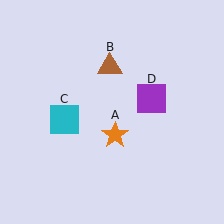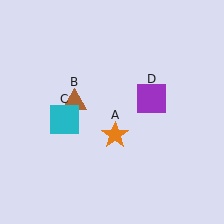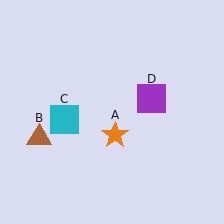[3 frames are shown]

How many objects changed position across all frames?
1 object changed position: brown triangle (object B).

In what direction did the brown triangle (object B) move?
The brown triangle (object B) moved down and to the left.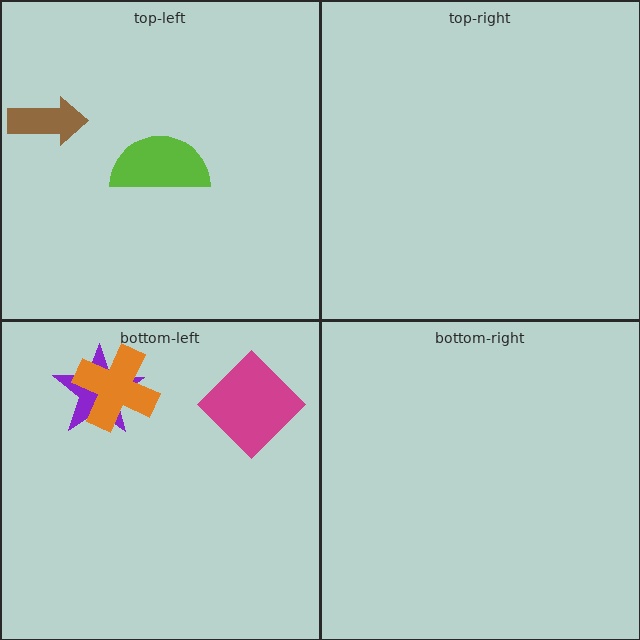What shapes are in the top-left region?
The lime semicircle, the brown arrow.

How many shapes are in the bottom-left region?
3.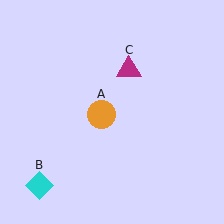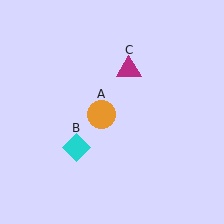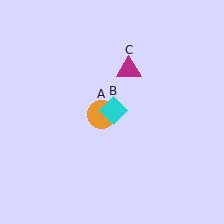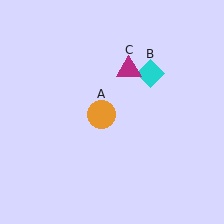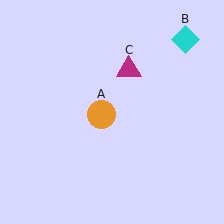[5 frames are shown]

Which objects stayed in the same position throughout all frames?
Orange circle (object A) and magenta triangle (object C) remained stationary.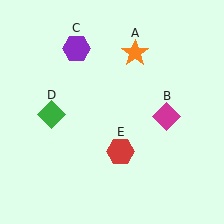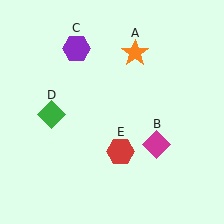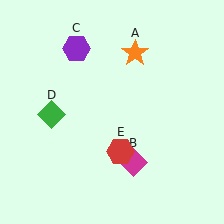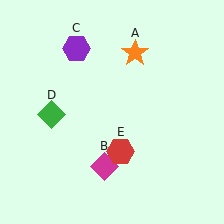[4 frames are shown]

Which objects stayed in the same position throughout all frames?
Orange star (object A) and purple hexagon (object C) and green diamond (object D) and red hexagon (object E) remained stationary.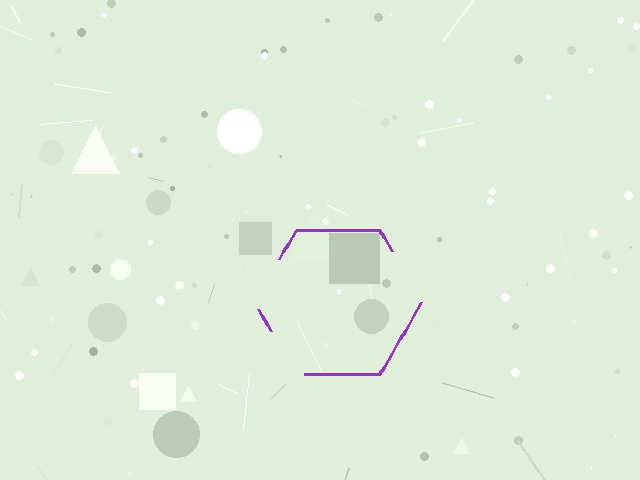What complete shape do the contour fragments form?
The contour fragments form a hexagon.